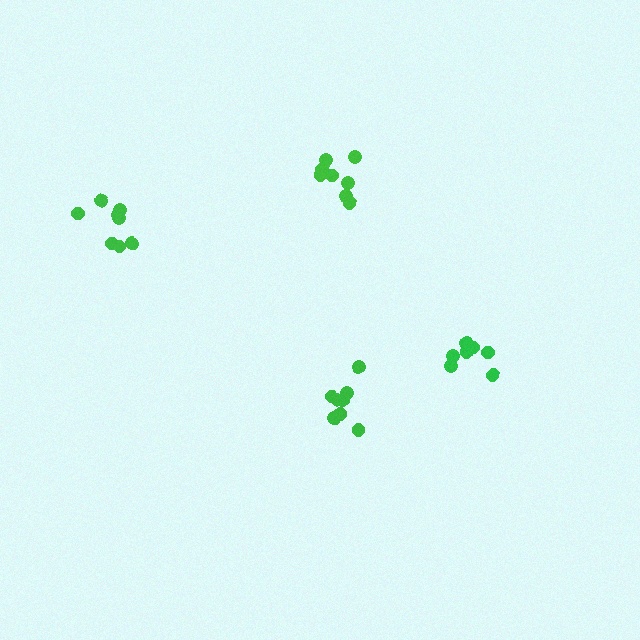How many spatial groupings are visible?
There are 4 spatial groupings.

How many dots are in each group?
Group 1: 8 dots, Group 2: 8 dots, Group 3: 7 dots, Group 4: 8 dots (31 total).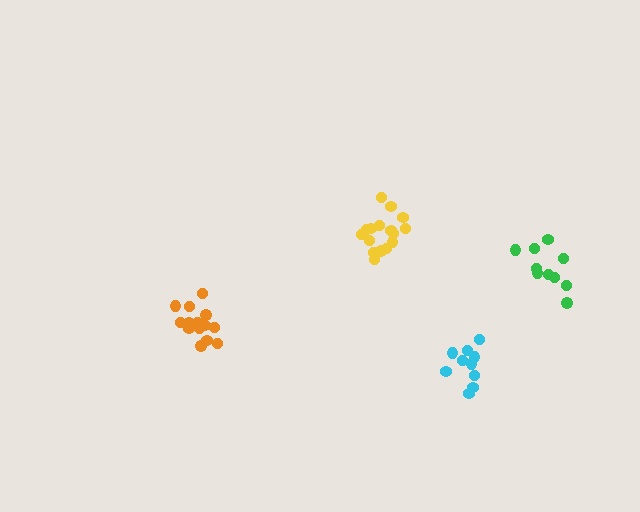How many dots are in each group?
Group 1: 10 dots, Group 2: 10 dots, Group 3: 16 dots, Group 4: 14 dots (50 total).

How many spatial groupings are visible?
There are 4 spatial groupings.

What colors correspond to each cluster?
The clusters are colored: cyan, green, yellow, orange.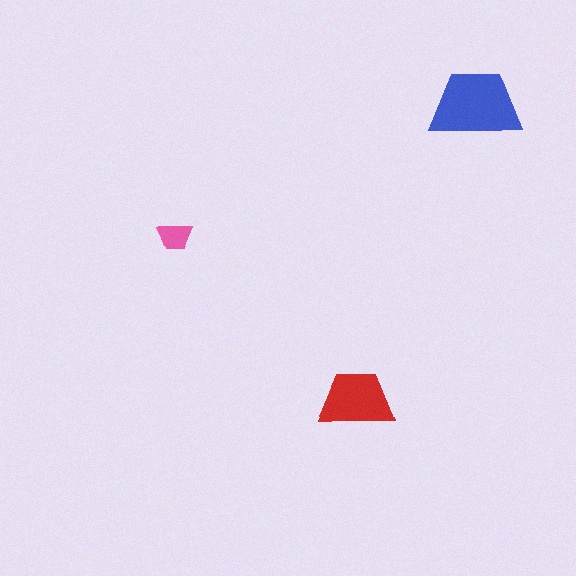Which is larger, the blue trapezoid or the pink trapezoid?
The blue one.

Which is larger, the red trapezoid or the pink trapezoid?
The red one.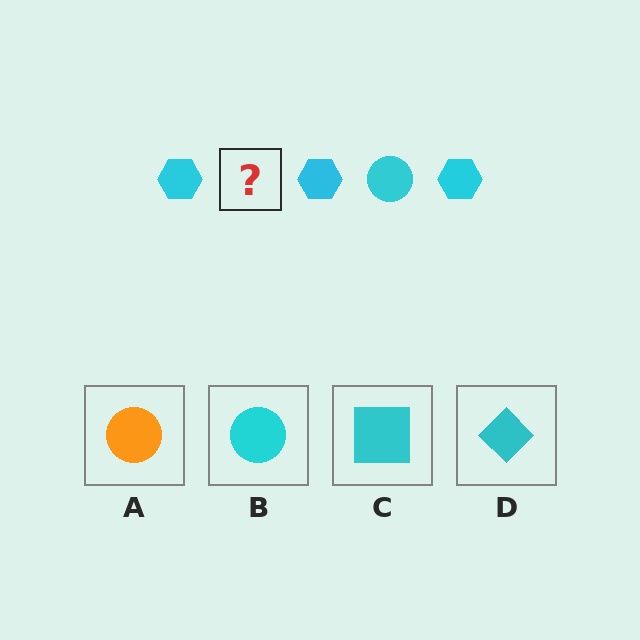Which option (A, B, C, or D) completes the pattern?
B.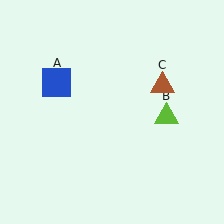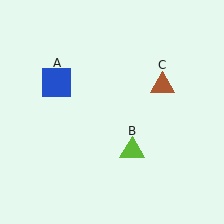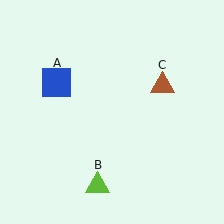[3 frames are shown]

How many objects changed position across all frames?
1 object changed position: lime triangle (object B).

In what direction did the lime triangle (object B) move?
The lime triangle (object B) moved down and to the left.